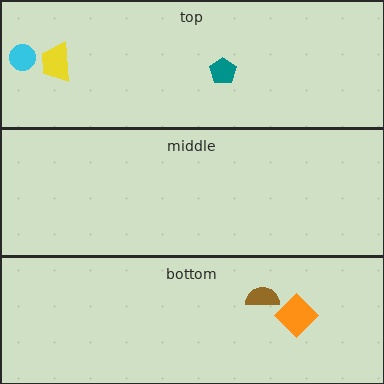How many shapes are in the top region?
3.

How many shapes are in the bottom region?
2.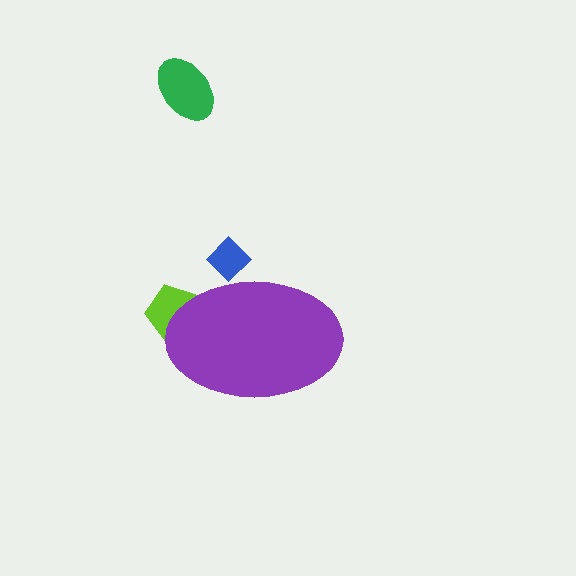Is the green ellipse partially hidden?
No, the green ellipse is fully visible.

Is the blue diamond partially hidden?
Yes, the blue diamond is partially hidden behind the purple ellipse.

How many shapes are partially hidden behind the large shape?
2 shapes are partially hidden.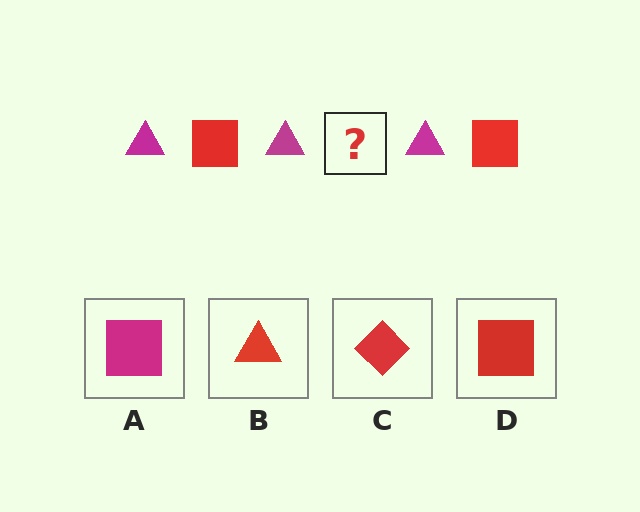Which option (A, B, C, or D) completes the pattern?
D.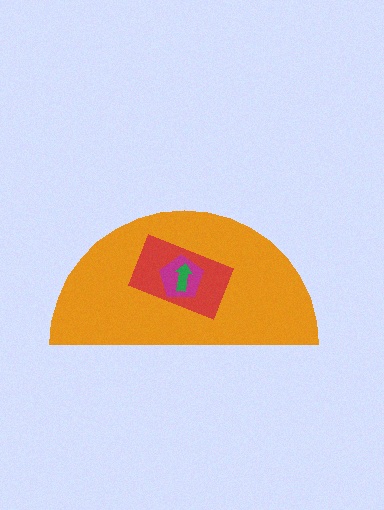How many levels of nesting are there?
4.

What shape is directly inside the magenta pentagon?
The green arrow.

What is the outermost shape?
The orange semicircle.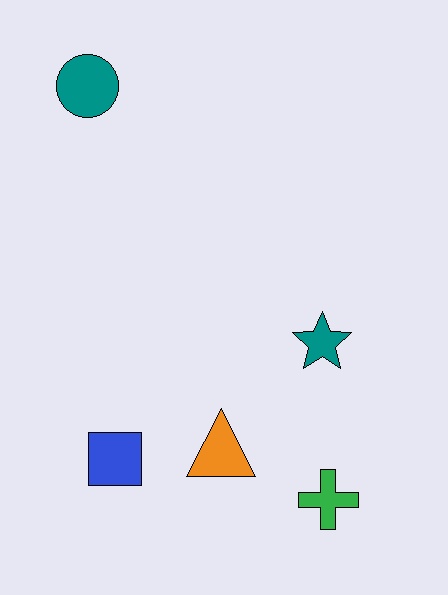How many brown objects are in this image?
There are no brown objects.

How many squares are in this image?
There is 1 square.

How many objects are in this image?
There are 5 objects.